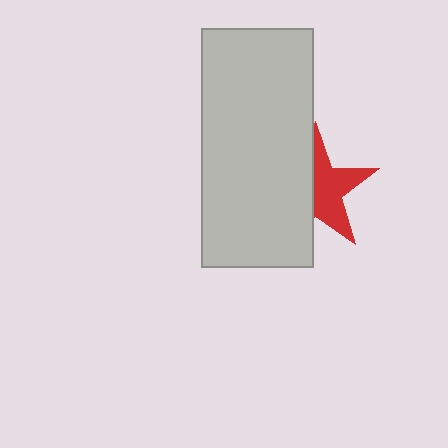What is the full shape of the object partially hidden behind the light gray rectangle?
The partially hidden object is a red star.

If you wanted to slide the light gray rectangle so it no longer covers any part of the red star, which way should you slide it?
Slide it left — that is the most direct way to separate the two shapes.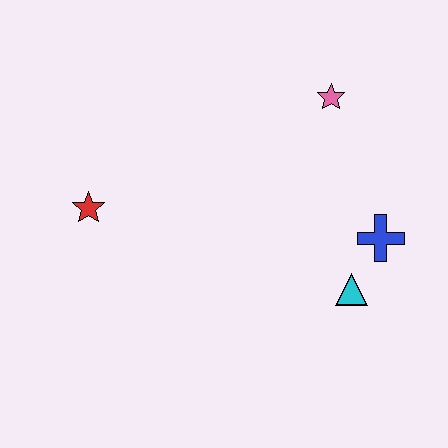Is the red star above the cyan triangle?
Yes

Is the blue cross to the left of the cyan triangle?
No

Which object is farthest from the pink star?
The red star is farthest from the pink star.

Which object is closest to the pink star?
The blue cross is closest to the pink star.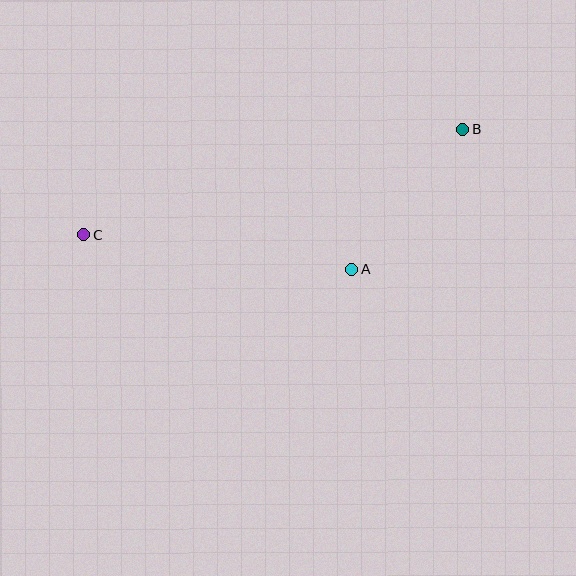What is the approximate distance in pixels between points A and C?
The distance between A and C is approximately 270 pixels.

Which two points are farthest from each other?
Points B and C are farthest from each other.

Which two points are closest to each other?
Points A and B are closest to each other.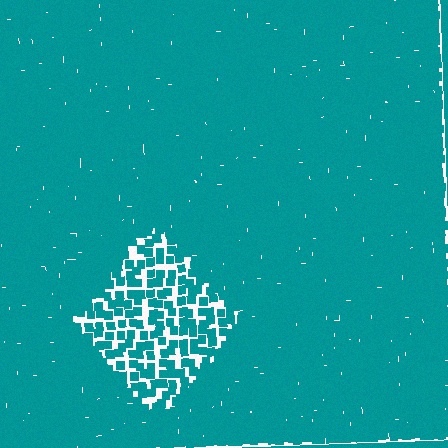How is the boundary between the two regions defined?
The boundary is defined by a change in element density (approximately 2.6x ratio). All elements are the same color, size, and shape.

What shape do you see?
I see a diamond.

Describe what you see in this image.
The image contains small teal elements arranged at two different densities. A diamond-shaped region is visible where the elements are less densely packed than the surrounding area.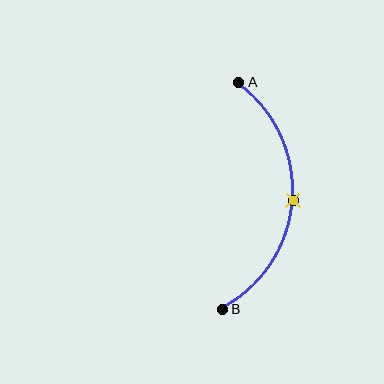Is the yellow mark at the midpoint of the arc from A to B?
Yes. The yellow mark lies on the arc at equal arc-length from both A and B — it is the arc midpoint.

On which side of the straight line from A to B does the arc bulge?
The arc bulges to the right of the straight line connecting A and B.